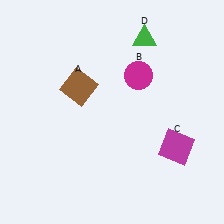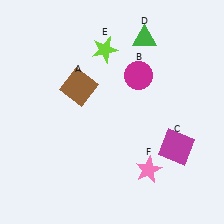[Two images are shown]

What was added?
A lime star (E), a pink star (F) were added in Image 2.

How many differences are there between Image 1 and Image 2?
There are 2 differences between the two images.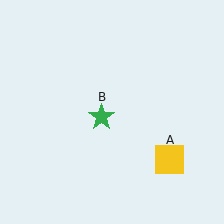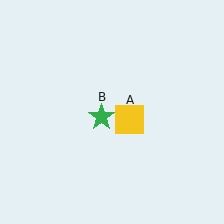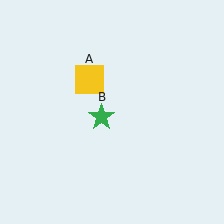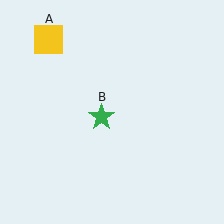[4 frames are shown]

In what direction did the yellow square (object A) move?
The yellow square (object A) moved up and to the left.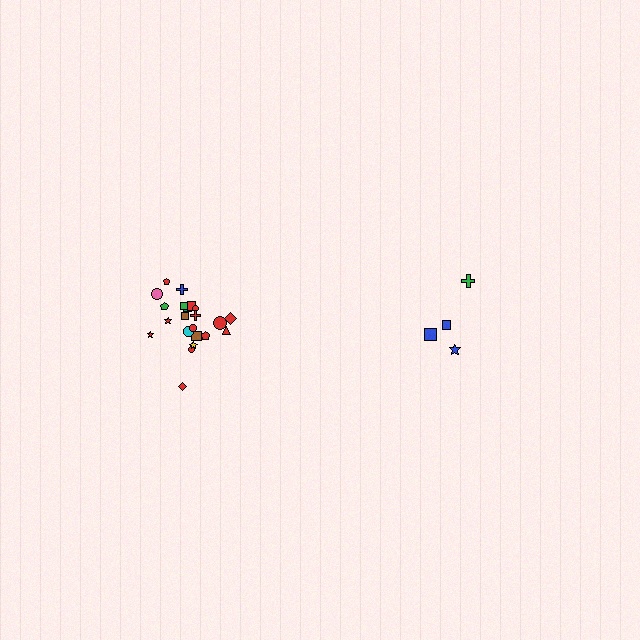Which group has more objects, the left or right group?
The left group.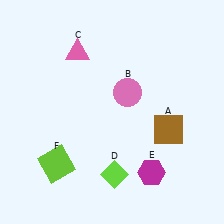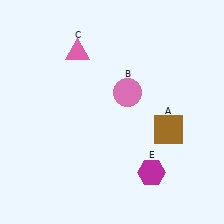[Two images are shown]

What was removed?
The lime diamond (D), the lime square (F) were removed in Image 2.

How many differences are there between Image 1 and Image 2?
There are 2 differences between the two images.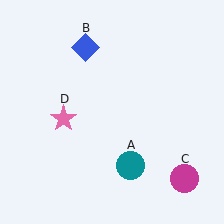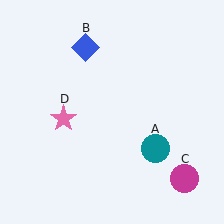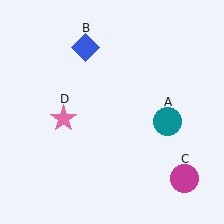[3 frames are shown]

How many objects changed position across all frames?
1 object changed position: teal circle (object A).